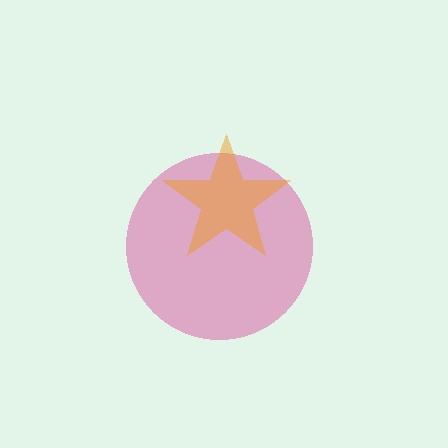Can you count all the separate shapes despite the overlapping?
Yes, there are 2 separate shapes.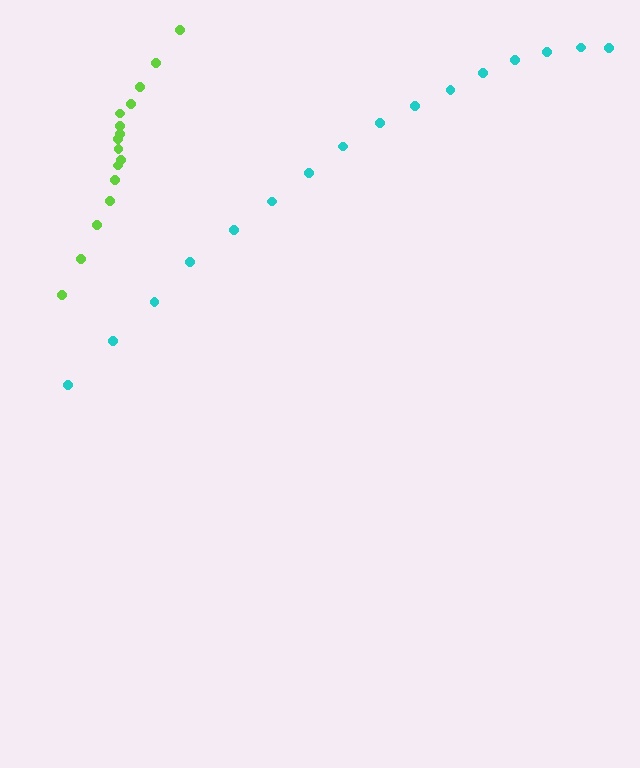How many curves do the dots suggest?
There are 2 distinct paths.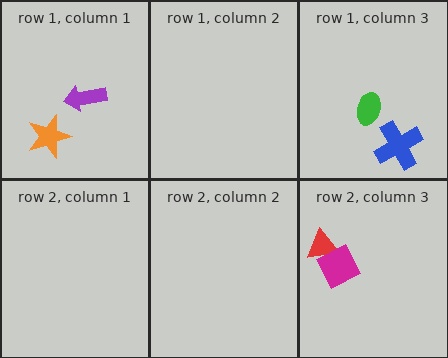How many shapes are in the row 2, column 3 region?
2.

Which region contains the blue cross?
The row 1, column 3 region.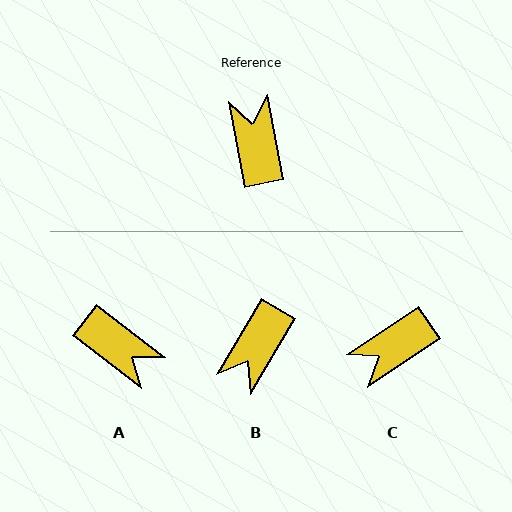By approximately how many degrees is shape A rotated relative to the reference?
Approximately 139 degrees clockwise.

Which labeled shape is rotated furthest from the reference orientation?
B, about 139 degrees away.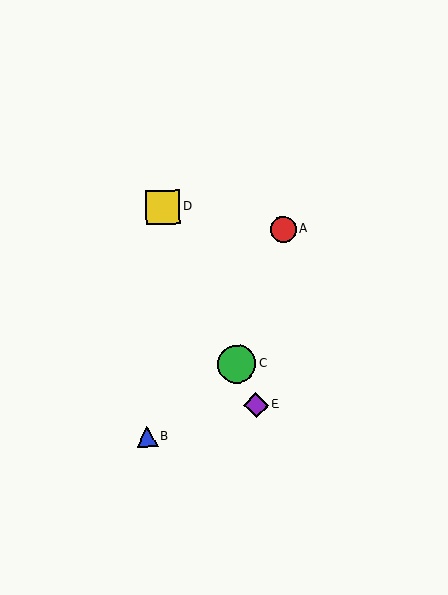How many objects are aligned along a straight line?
3 objects (C, D, E) are aligned along a straight line.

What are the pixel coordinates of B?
Object B is at (147, 436).